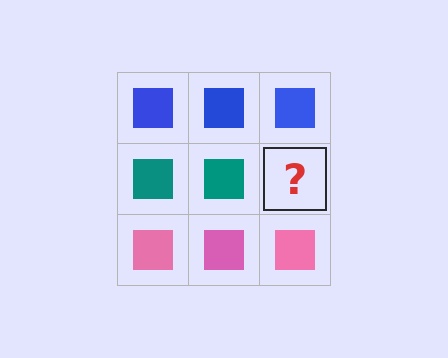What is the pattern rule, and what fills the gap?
The rule is that each row has a consistent color. The gap should be filled with a teal square.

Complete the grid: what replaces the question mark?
The question mark should be replaced with a teal square.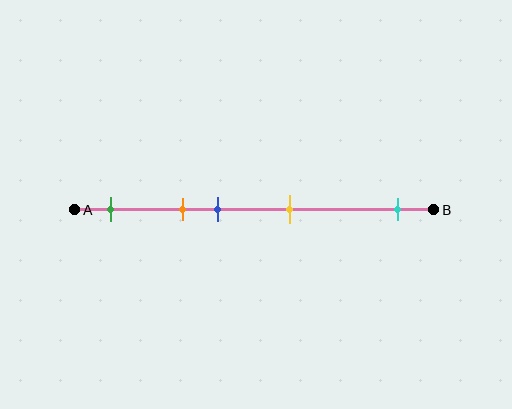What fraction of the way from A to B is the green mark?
The green mark is approximately 10% (0.1) of the way from A to B.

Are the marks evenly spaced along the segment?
No, the marks are not evenly spaced.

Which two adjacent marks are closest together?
The orange and blue marks are the closest adjacent pair.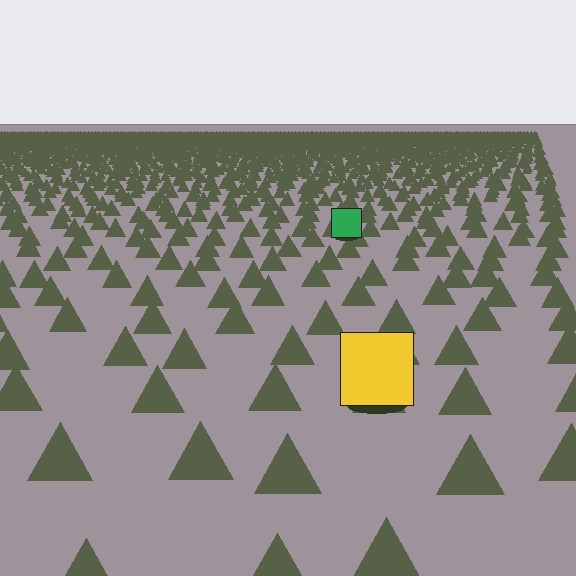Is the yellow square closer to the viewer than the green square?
Yes. The yellow square is closer — you can tell from the texture gradient: the ground texture is coarser near it.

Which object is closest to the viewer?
The yellow square is closest. The texture marks near it are larger and more spread out.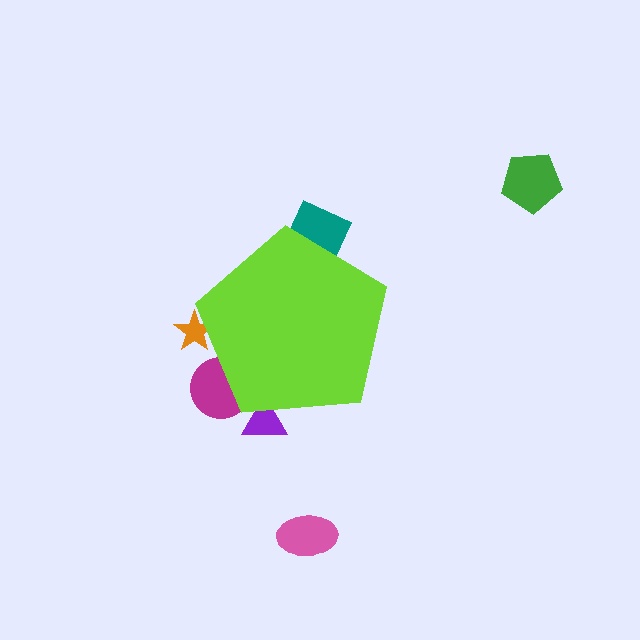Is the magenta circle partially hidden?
Yes, the magenta circle is partially hidden behind the lime pentagon.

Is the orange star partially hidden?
Yes, the orange star is partially hidden behind the lime pentagon.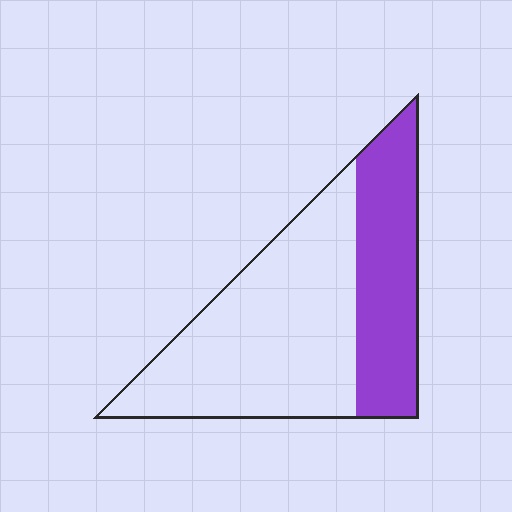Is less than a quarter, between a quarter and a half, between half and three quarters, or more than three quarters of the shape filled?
Between a quarter and a half.